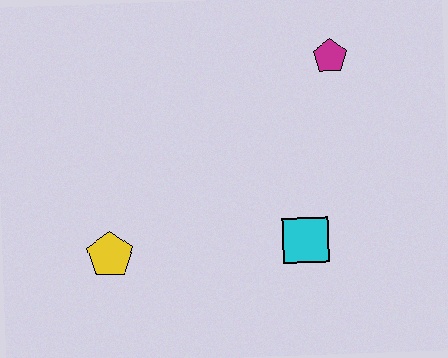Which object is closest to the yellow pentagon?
The cyan square is closest to the yellow pentagon.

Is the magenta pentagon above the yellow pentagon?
Yes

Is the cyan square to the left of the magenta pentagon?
Yes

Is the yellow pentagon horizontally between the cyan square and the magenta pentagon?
No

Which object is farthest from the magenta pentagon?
The yellow pentagon is farthest from the magenta pentagon.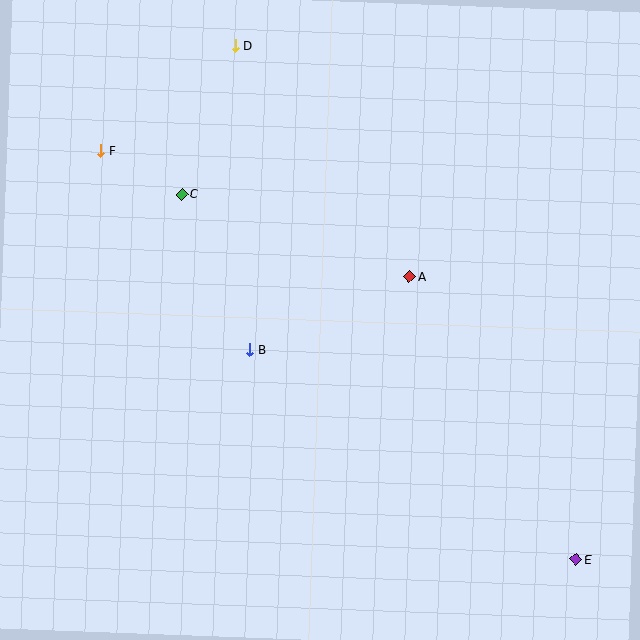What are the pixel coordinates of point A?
Point A is at (410, 276).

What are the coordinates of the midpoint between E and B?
The midpoint between E and B is at (413, 455).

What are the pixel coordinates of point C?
Point C is at (182, 194).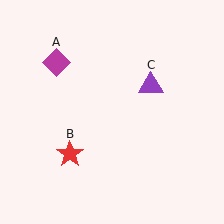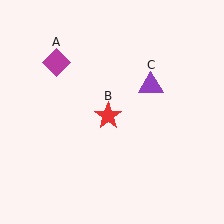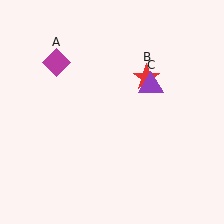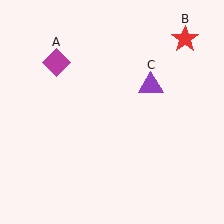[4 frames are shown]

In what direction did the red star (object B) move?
The red star (object B) moved up and to the right.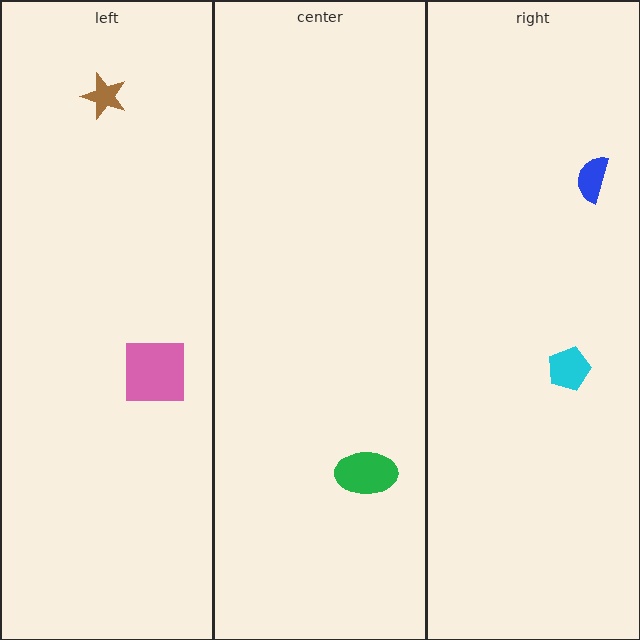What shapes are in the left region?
The brown star, the pink square.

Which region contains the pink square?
The left region.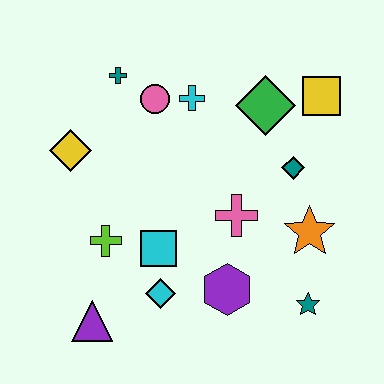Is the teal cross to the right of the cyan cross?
No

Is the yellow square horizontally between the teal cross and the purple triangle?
No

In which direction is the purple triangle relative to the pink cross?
The purple triangle is to the left of the pink cross.